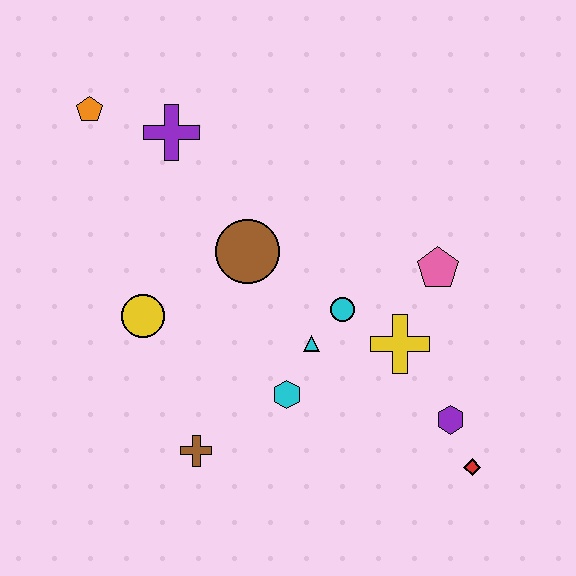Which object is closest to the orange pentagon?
The purple cross is closest to the orange pentagon.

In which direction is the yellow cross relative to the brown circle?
The yellow cross is to the right of the brown circle.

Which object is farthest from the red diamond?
The orange pentagon is farthest from the red diamond.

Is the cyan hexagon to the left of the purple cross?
No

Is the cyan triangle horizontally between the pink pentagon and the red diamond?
No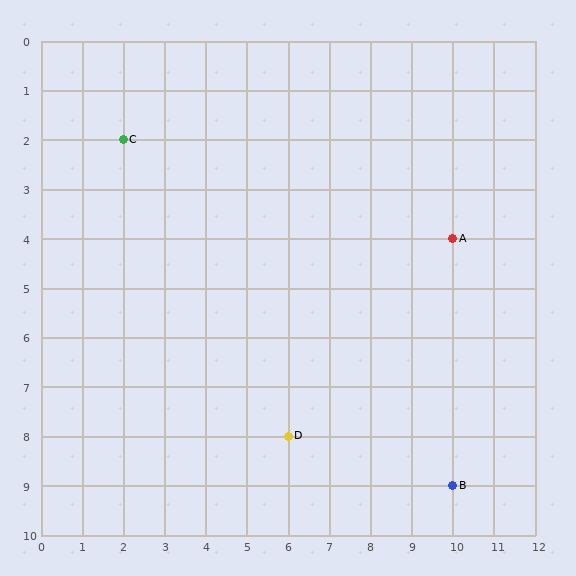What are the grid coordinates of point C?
Point C is at grid coordinates (2, 2).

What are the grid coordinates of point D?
Point D is at grid coordinates (6, 8).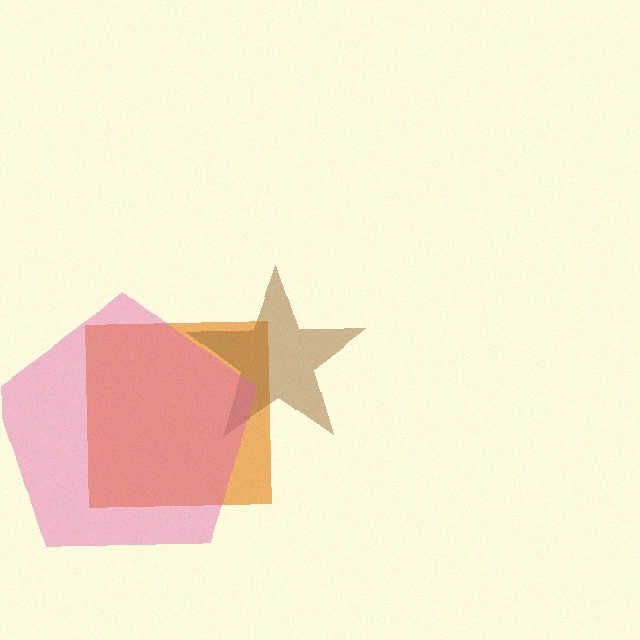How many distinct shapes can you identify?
There are 3 distinct shapes: an orange square, a brown star, a pink pentagon.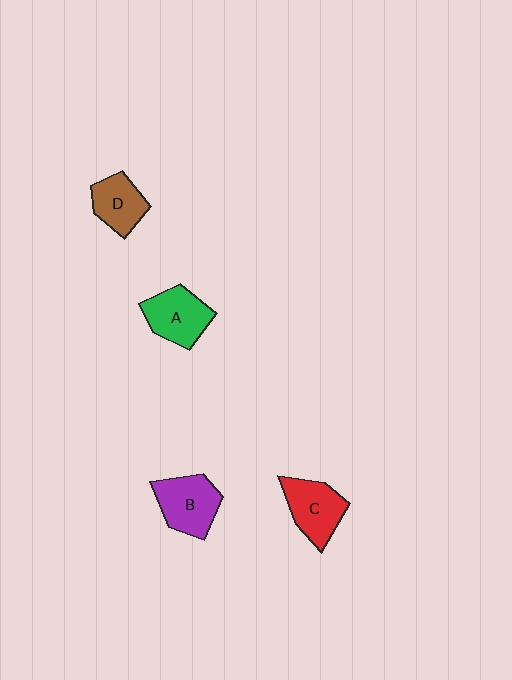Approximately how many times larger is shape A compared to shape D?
Approximately 1.2 times.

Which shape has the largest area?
Shape B (purple).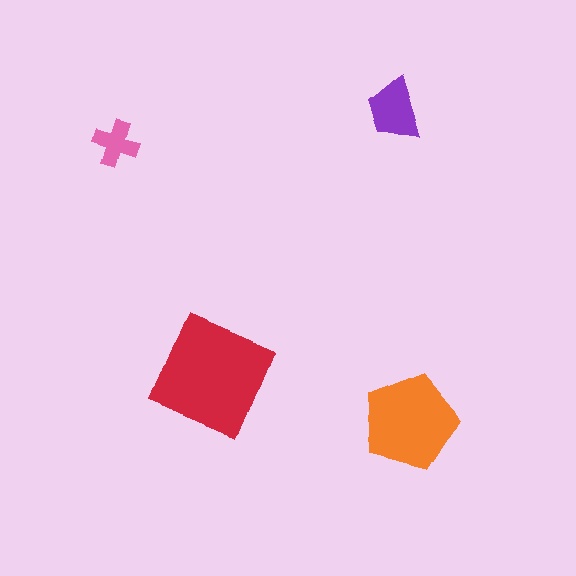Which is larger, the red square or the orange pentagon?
The red square.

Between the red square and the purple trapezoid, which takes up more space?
The red square.